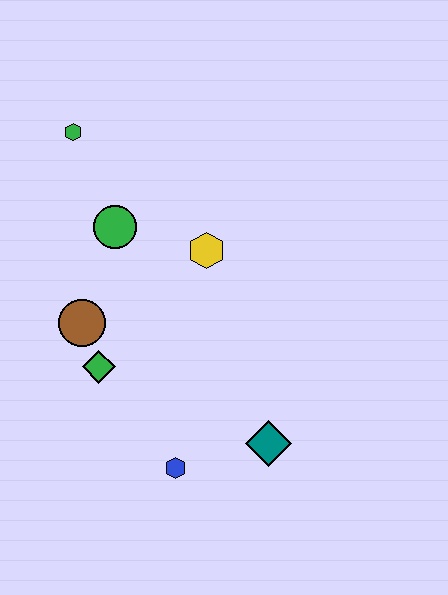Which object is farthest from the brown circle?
The teal diamond is farthest from the brown circle.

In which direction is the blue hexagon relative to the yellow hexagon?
The blue hexagon is below the yellow hexagon.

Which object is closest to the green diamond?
The brown circle is closest to the green diamond.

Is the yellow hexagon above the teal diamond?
Yes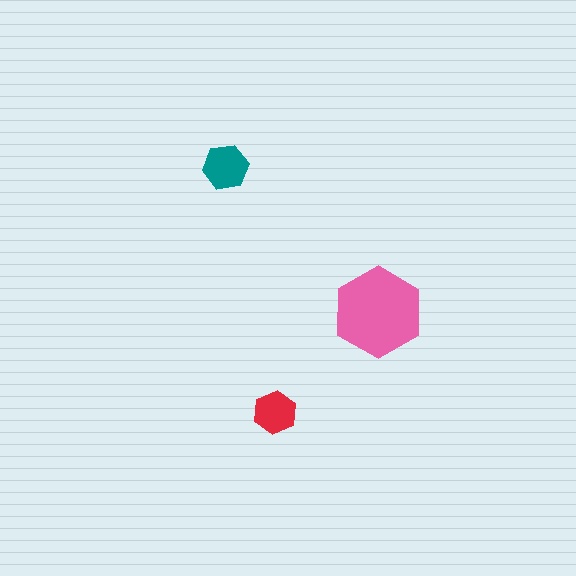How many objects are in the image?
There are 3 objects in the image.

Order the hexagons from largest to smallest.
the pink one, the teal one, the red one.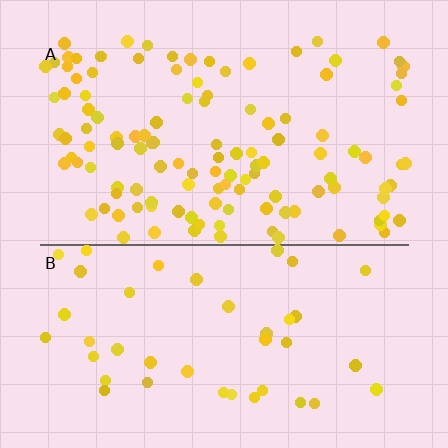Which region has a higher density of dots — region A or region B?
A (the top).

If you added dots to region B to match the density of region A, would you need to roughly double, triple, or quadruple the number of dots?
Approximately triple.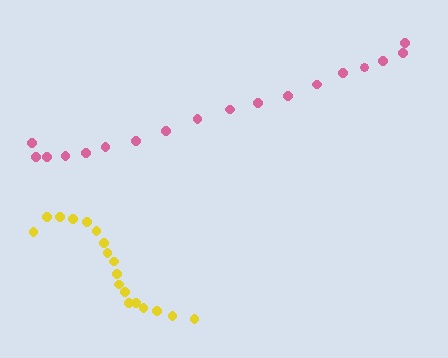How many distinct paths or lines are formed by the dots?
There are 2 distinct paths.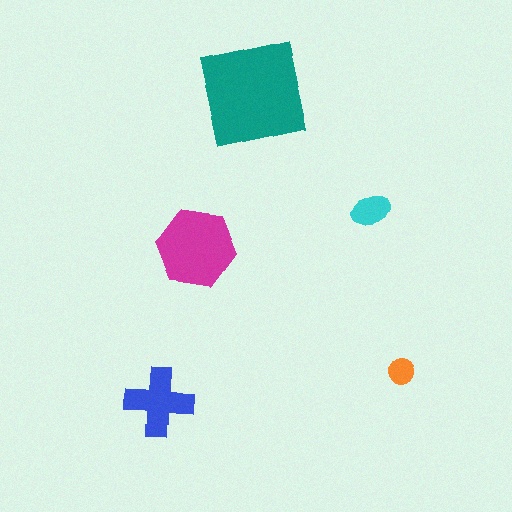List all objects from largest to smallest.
The teal square, the magenta hexagon, the blue cross, the cyan ellipse, the orange circle.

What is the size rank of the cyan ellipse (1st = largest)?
4th.